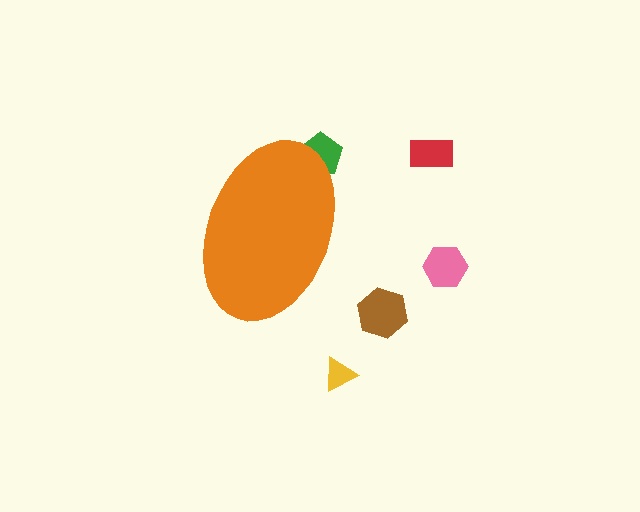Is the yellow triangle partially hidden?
No, the yellow triangle is fully visible.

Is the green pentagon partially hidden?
Yes, the green pentagon is partially hidden behind the orange ellipse.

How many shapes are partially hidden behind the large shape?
1 shape is partially hidden.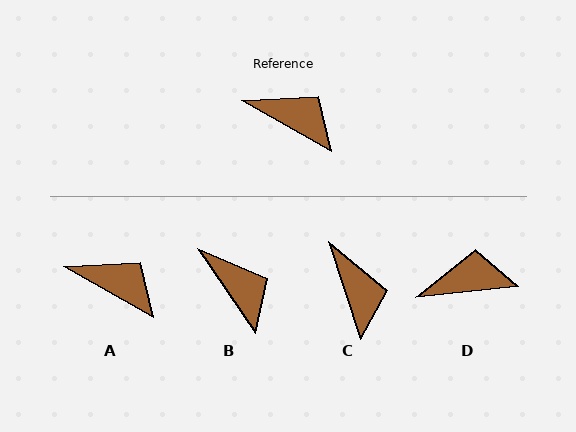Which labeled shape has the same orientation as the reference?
A.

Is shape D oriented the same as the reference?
No, it is off by about 36 degrees.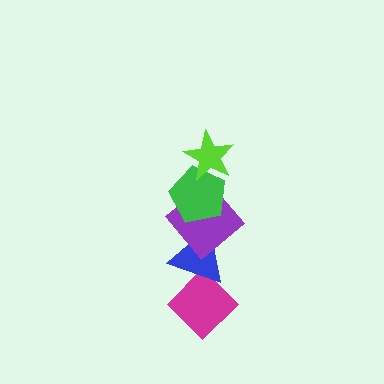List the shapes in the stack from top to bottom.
From top to bottom: the lime star, the green pentagon, the purple diamond, the blue triangle, the magenta diamond.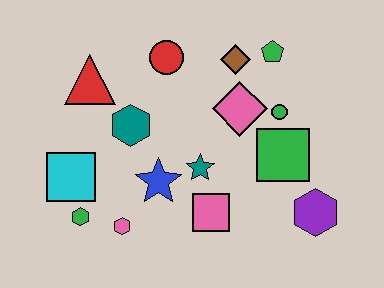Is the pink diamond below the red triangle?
Yes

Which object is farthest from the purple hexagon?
The red triangle is farthest from the purple hexagon.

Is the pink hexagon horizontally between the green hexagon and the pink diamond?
Yes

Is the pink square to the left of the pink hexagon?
No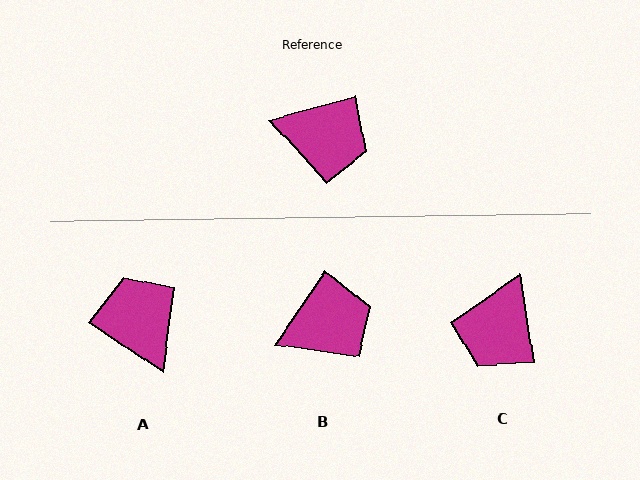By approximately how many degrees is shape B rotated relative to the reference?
Approximately 40 degrees counter-clockwise.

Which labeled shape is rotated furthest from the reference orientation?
A, about 131 degrees away.